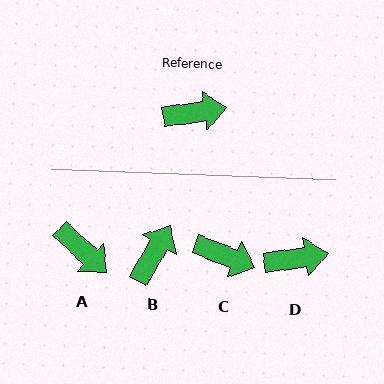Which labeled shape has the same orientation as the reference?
D.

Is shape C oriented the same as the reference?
No, it is off by about 30 degrees.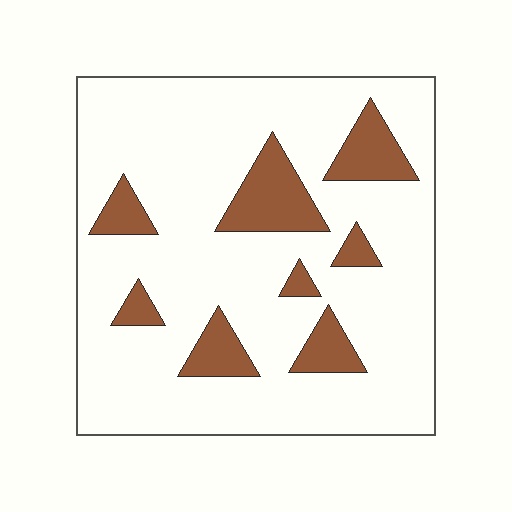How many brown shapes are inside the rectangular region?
8.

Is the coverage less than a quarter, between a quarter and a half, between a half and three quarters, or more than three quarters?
Less than a quarter.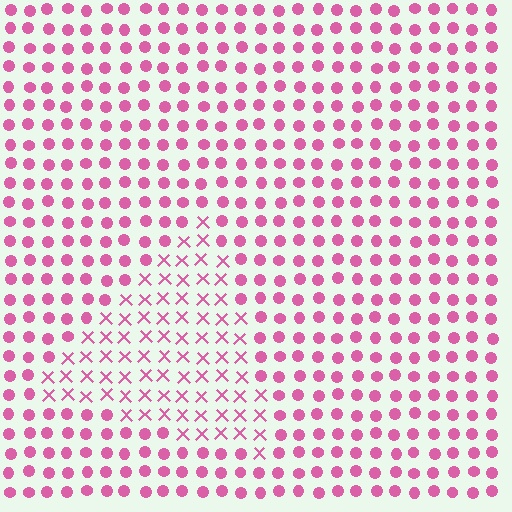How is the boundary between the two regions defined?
The boundary is defined by a change in element shape: X marks inside vs. circles outside. All elements share the same color and spacing.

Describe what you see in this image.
The image is filled with small pink elements arranged in a uniform grid. A triangle-shaped region contains X marks, while the surrounding area contains circles. The boundary is defined purely by the change in element shape.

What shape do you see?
I see a triangle.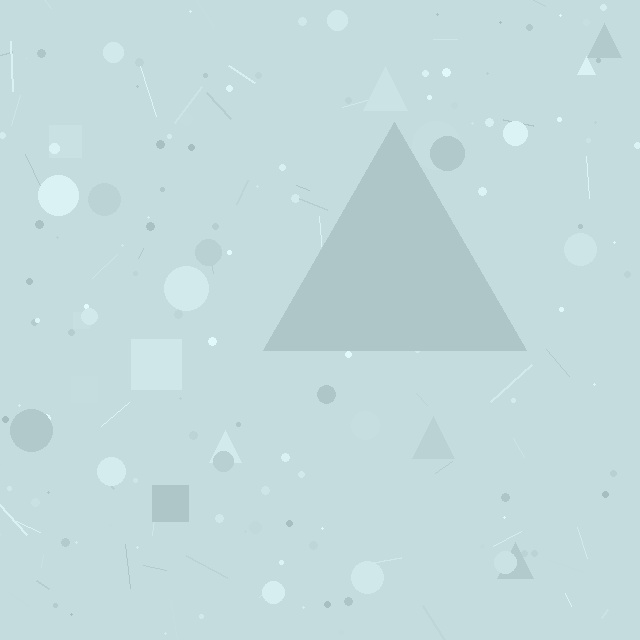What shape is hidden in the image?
A triangle is hidden in the image.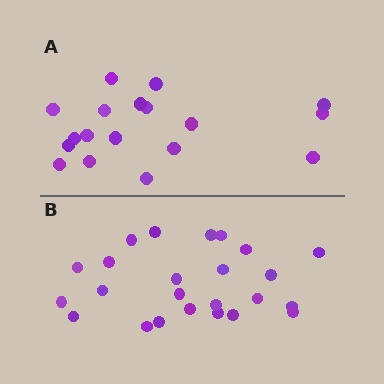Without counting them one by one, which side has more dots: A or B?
Region B (the bottom region) has more dots.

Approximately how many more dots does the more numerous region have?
Region B has about 6 more dots than region A.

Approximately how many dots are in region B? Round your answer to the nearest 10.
About 20 dots. (The exact count is 24, which rounds to 20.)